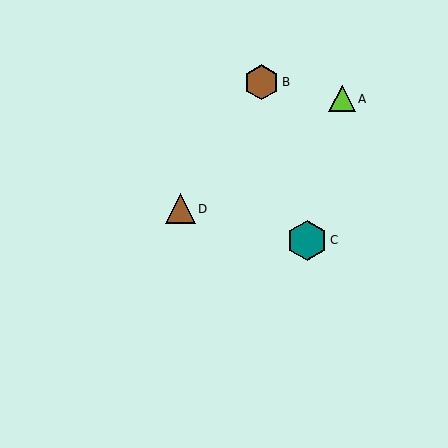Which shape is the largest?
The teal hexagon (labeled C) is the largest.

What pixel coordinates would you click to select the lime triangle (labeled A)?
Click at (342, 99) to select the lime triangle A.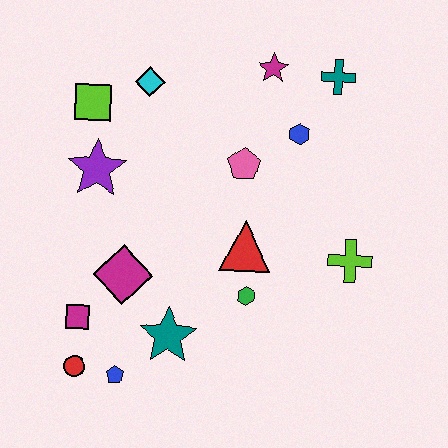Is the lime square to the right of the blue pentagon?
No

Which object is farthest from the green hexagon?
The lime square is farthest from the green hexagon.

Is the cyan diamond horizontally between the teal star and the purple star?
Yes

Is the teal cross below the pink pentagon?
No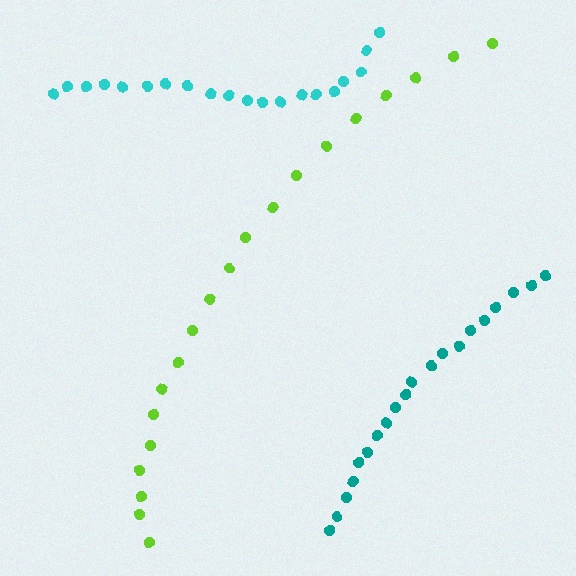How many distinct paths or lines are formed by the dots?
There are 3 distinct paths.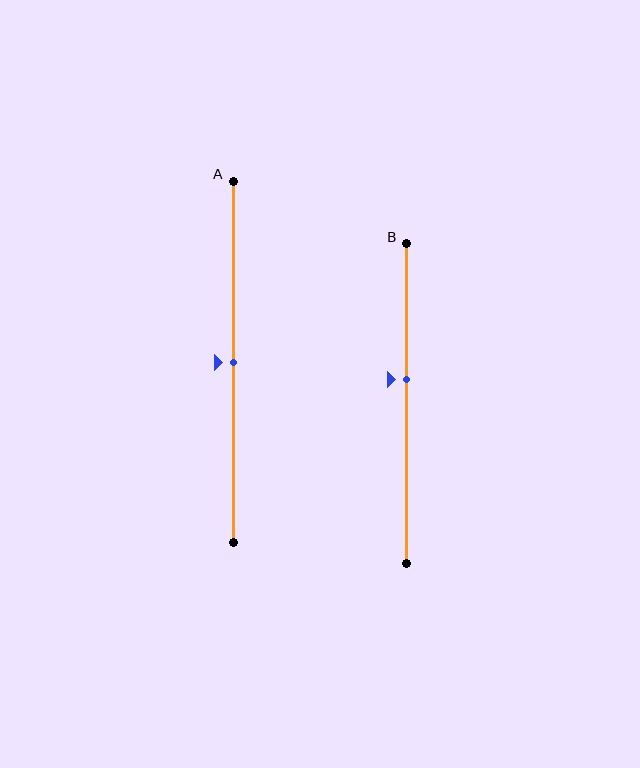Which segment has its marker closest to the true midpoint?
Segment A has its marker closest to the true midpoint.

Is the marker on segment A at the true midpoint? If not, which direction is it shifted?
Yes, the marker on segment A is at the true midpoint.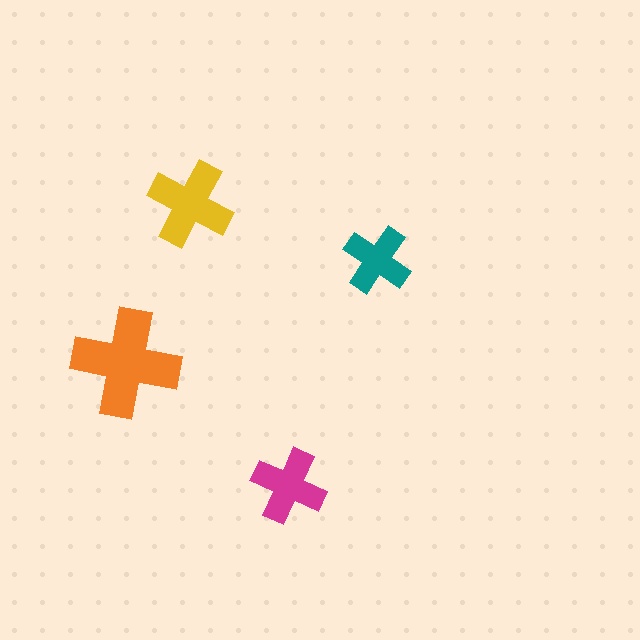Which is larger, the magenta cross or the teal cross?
The magenta one.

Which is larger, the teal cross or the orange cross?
The orange one.